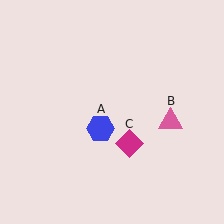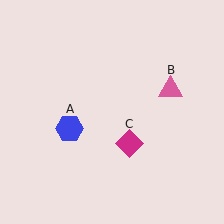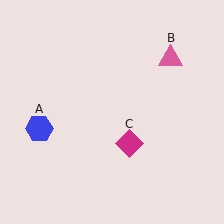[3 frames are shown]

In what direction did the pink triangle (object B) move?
The pink triangle (object B) moved up.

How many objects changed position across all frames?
2 objects changed position: blue hexagon (object A), pink triangle (object B).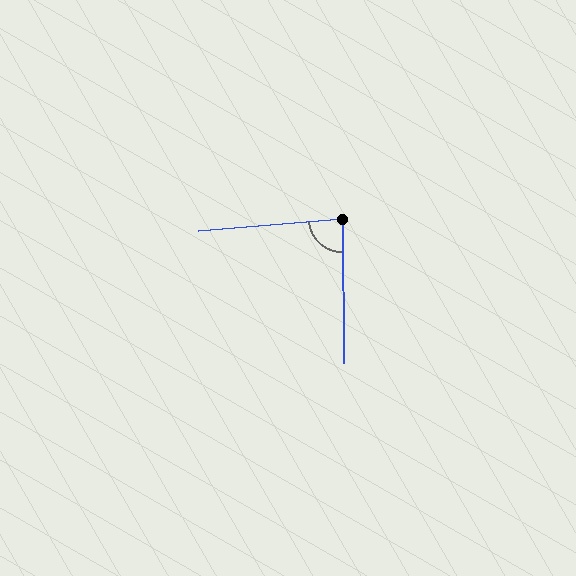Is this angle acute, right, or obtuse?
It is approximately a right angle.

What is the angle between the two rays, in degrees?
Approximately 85 degrees.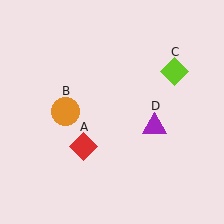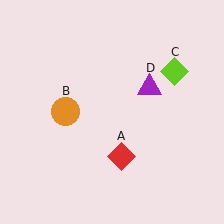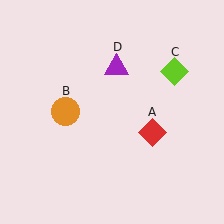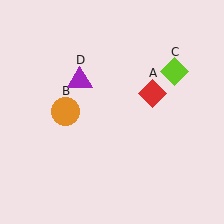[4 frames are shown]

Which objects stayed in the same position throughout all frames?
Orange circle (object B) and lime diamond (object C) remained stationary.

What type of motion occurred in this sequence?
The red diamond (object A), purple triangle (object D) rotated counterclockwise around the center of the scene.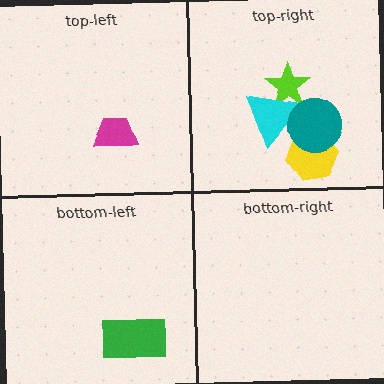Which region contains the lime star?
The top-right region.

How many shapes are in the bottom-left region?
1.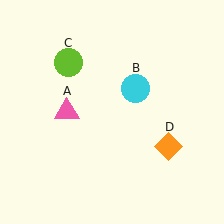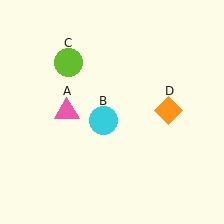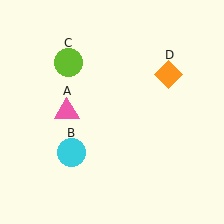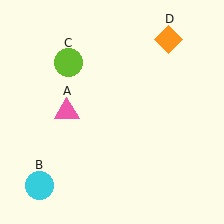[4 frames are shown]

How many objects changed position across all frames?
2 objects changed position: cyan circle (object B), orange diamond (object D).